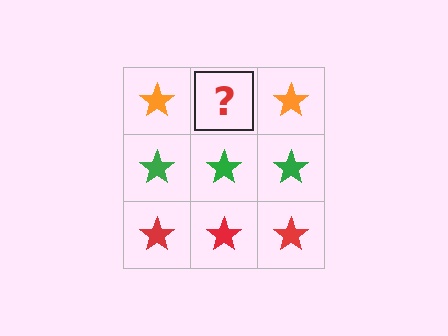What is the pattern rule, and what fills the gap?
The rule is that each row has a consistent color. The gap should be filled with an orange star.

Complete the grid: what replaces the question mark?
The question mark should be replaced with an orange star.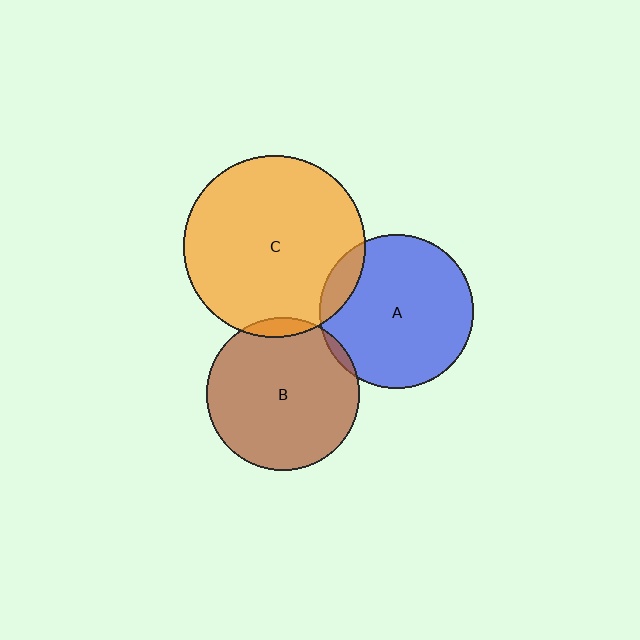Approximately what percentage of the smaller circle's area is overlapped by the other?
Approximately 5%.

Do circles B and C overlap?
Yes.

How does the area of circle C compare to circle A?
Approximately 1.4 times.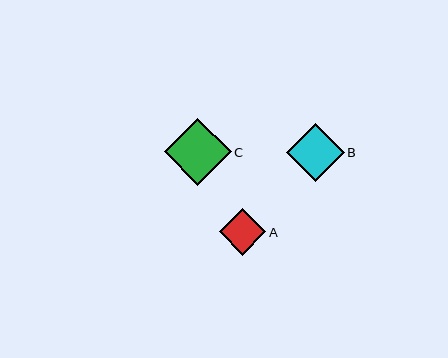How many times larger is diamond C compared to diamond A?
Diamond C is approximately 1.4 times the size of diamond A.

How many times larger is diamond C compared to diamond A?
Diamond C is approximately 1.4 times the size of diamond A.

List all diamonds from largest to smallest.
From largest to smallest: C, B, A.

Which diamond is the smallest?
Diamond A is the smallest with a size of approximately 47 pixels.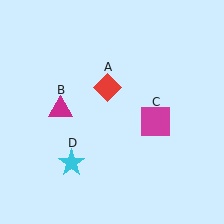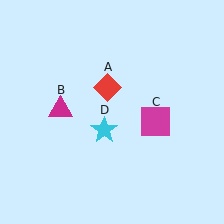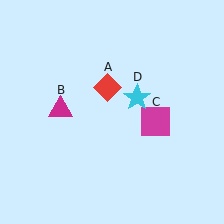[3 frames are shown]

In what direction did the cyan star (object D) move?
The cyan star (object D) moved up and to the right.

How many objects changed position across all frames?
1 object changed position: cyan star (object D).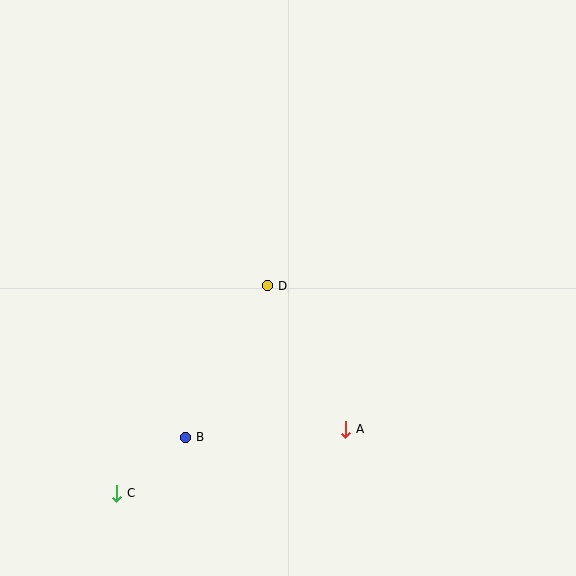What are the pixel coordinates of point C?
Point C is at (117, 493).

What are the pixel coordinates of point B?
Point B is at (186, 437).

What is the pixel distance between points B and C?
The distance between B and C is 89 pixels.